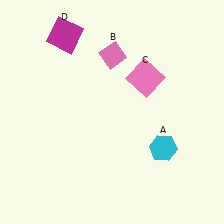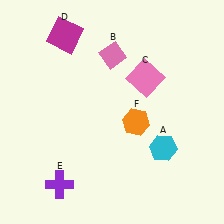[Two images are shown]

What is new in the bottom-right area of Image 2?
An orange hexagon (F) was added in the bottom-right area of Image 2.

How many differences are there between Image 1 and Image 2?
There are 2 differences between the two images.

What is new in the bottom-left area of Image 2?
A purple cross (E) was added in the bottom-left area of Image 2.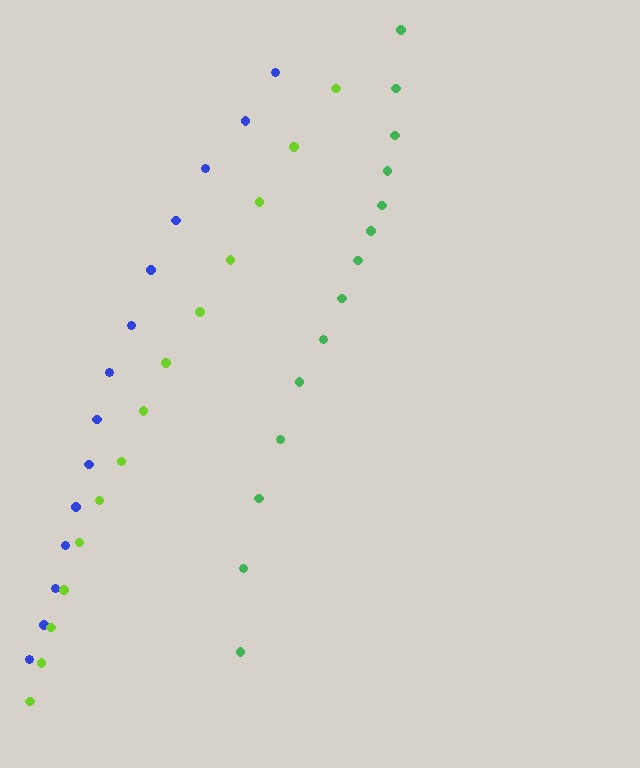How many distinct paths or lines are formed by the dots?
There are 3 distinct paths.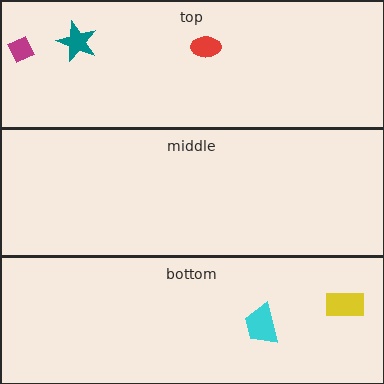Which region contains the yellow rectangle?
The bottom region.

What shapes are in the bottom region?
The cyan trapezoid, the yellow rectangle.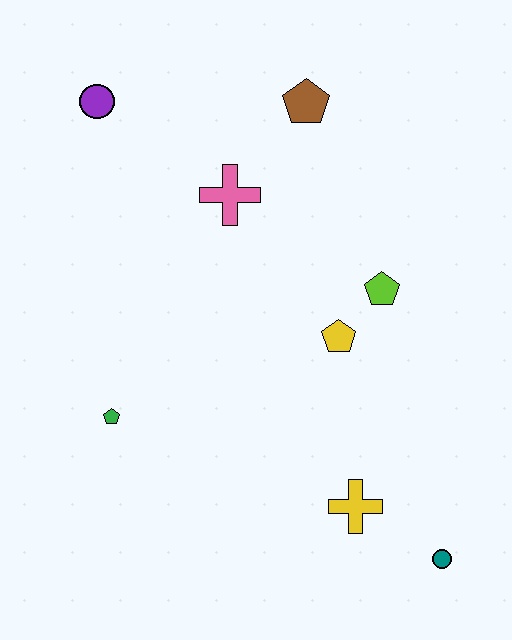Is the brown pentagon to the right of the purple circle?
Yes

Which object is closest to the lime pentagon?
The yellow pentagon is closest to the lime pentagon.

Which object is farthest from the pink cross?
The teal circle is farthest from the pink cross.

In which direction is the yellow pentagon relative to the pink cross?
The yellow pentagon is below the pink cross.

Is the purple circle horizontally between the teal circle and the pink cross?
No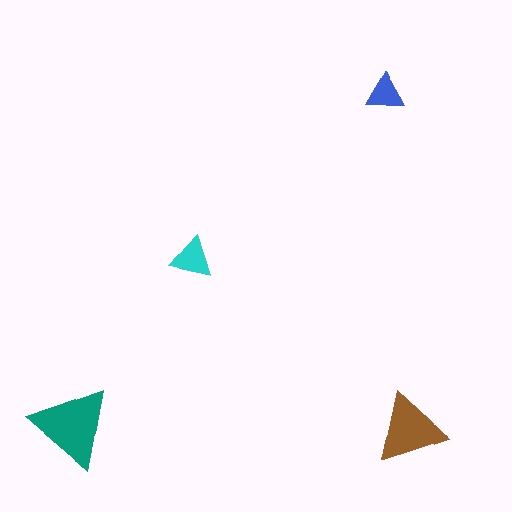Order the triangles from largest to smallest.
the teal one, the brown one, the cyan one, the blue one.